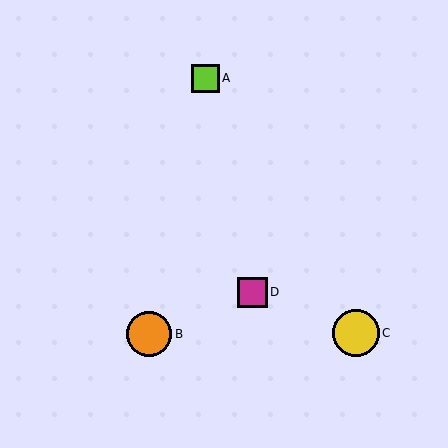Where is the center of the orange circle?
The center of the orange circle is at (149, 334).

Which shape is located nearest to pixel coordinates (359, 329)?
The yellow circle (labeled C) at (356, 333) is nearest to that location.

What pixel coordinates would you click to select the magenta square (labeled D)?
Click at (252, 292) to select the magenta square D.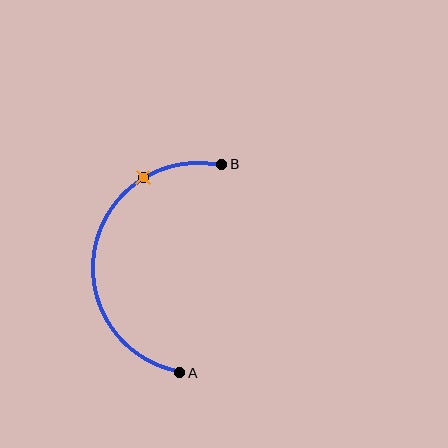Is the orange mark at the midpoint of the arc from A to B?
No. The orange mark lies on the arc but is closer to endpoint B. The arc midpoint would be at the point on the curve equidistant along the arc from both A and B.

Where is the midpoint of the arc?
The arc midpoint is the point on the curve farthest from the straight line joining A and B. It sits to the left of that line.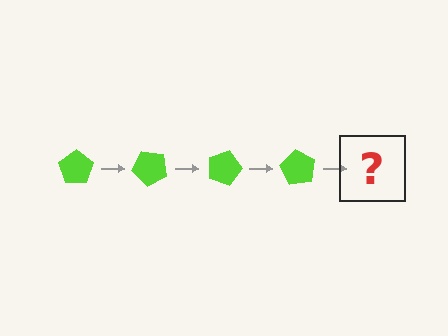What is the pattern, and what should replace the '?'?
The pattern is that the pentagon rotates 45 degrees each step. The '?' should be a lime pentagon rotated 180 degrees.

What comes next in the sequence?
The next element should be a lime pentagon rotated 180 degrees.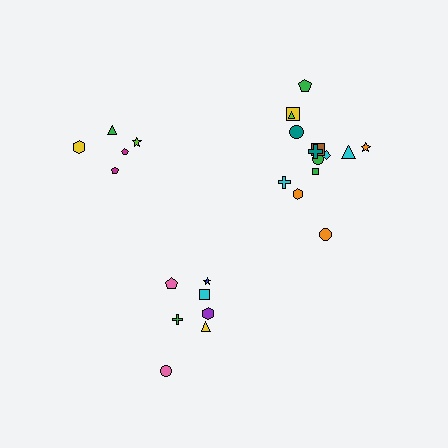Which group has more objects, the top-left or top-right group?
The top-right group.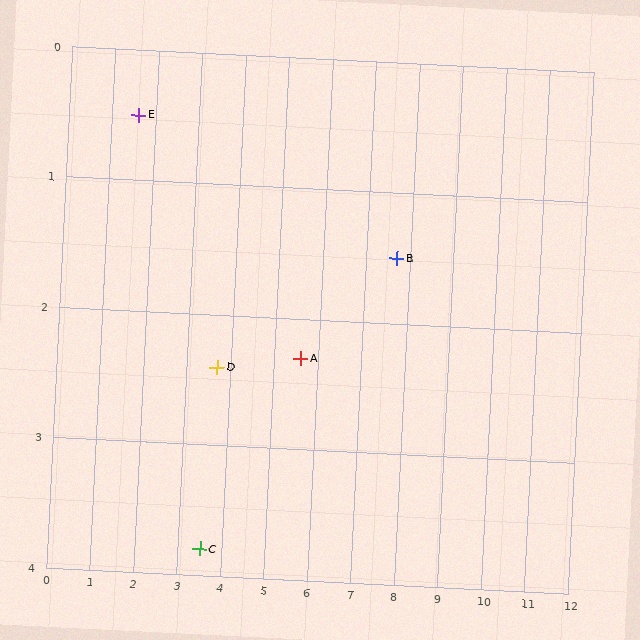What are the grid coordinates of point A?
Point A is at approximately (5.6, 2.3).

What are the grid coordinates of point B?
Point B is at approximately (7.7, 1.5).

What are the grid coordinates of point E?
Point E is at approximately (1.6, 0.5).